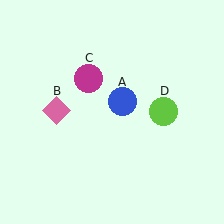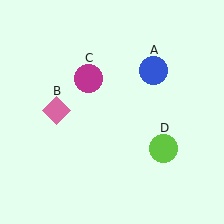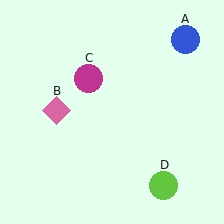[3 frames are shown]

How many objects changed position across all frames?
2 objects changed position: blue circle (object A), lime circle (object D).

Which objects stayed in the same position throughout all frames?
Pink diamond (object B) and magenta circle (object C) remained stationary.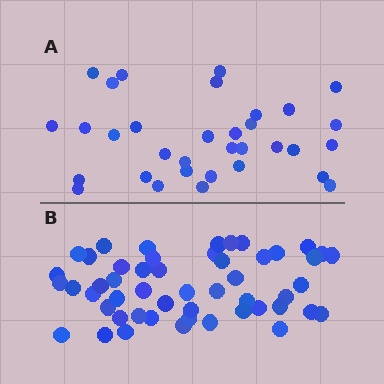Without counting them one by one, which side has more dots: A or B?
Region B (the bottom region) has more dots.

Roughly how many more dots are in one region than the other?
Region B has approximately 20 more dots than region A.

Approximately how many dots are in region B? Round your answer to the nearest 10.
About 50 dots. (The exact count is 51, which rounds to 50.)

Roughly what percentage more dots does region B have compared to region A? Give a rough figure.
About 55% more.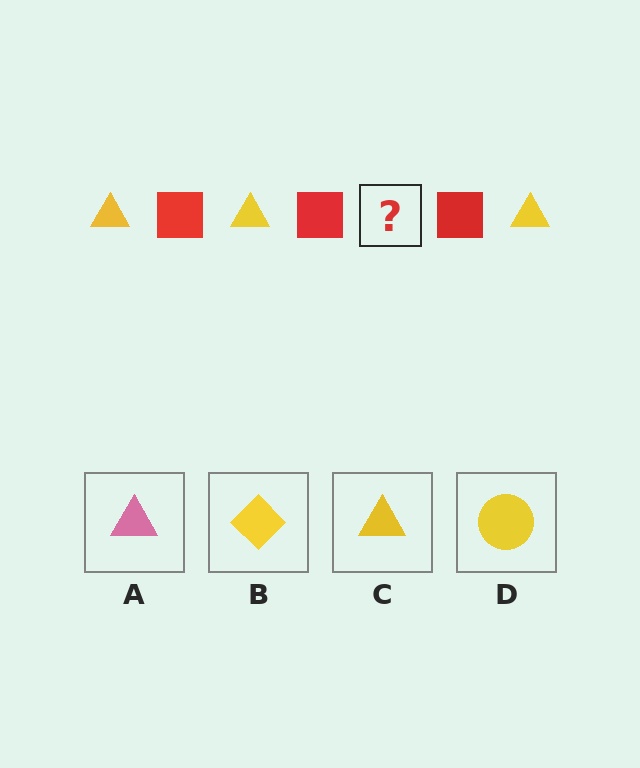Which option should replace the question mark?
Option C.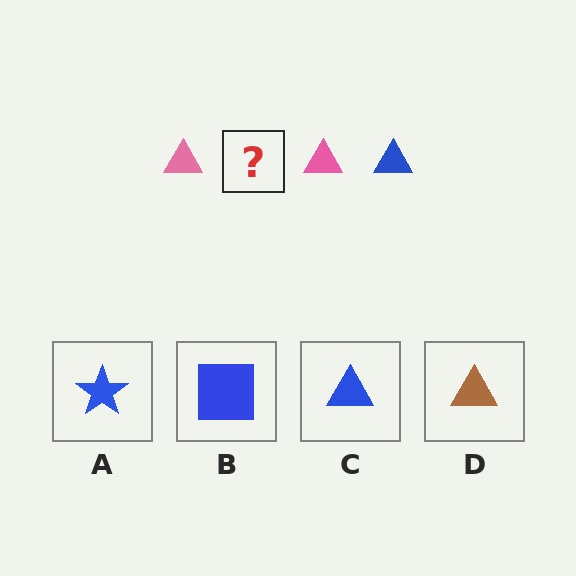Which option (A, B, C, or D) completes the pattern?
C.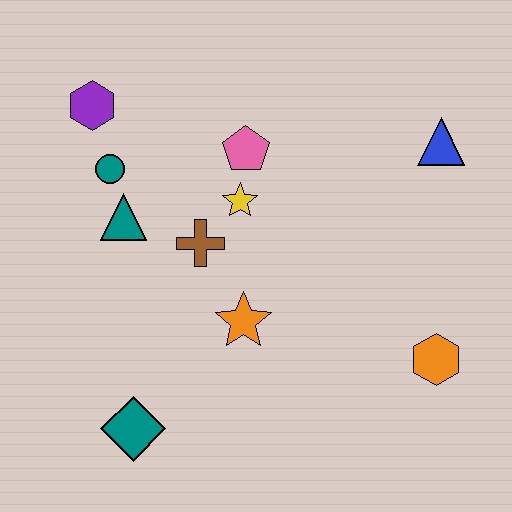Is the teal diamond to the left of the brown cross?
Yes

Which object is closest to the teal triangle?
The teal circle is closest to the teal triangle.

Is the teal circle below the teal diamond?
No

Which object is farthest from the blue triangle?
The teal diamond is farthest from the blue triangle.